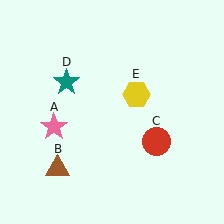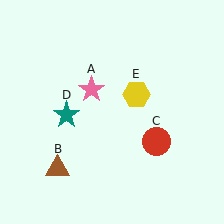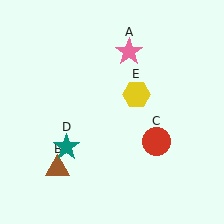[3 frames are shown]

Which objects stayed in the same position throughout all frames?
Brown triangle (object B) and red circle (object C) and yellow hexagon (object E) remained stationary.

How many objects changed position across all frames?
2 objects changed position: pink star (object A), teal star (object D).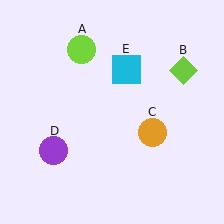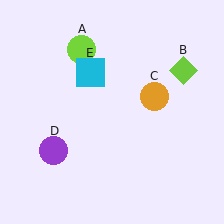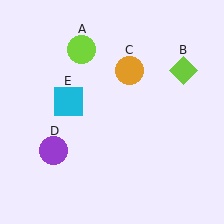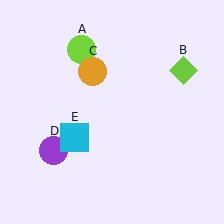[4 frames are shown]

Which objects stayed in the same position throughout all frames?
Lime circle (object A) and lime diamond (object B) and purple circle (object D) remained stationary.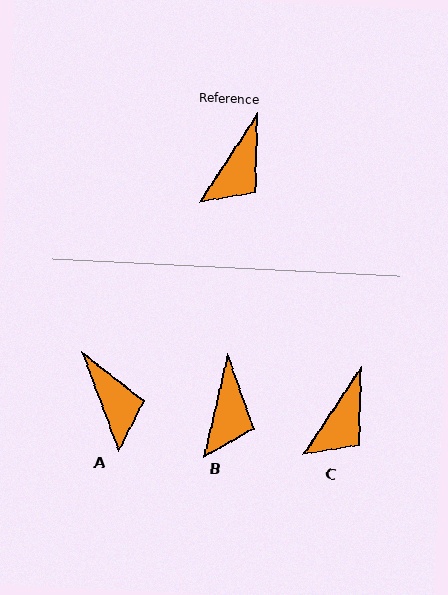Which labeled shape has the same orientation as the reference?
C.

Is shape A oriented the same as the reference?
No, it is off by about 54 degrees.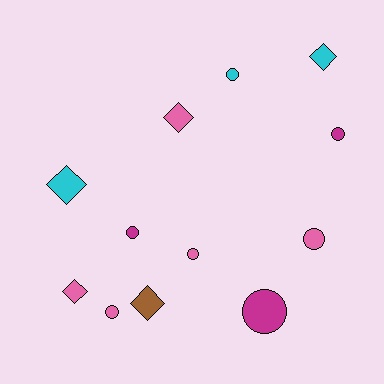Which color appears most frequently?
Pink, with 5 objects.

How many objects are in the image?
There are 12 objects.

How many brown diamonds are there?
There is 1 brown diamond.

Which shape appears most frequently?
Circle, with 7 objects.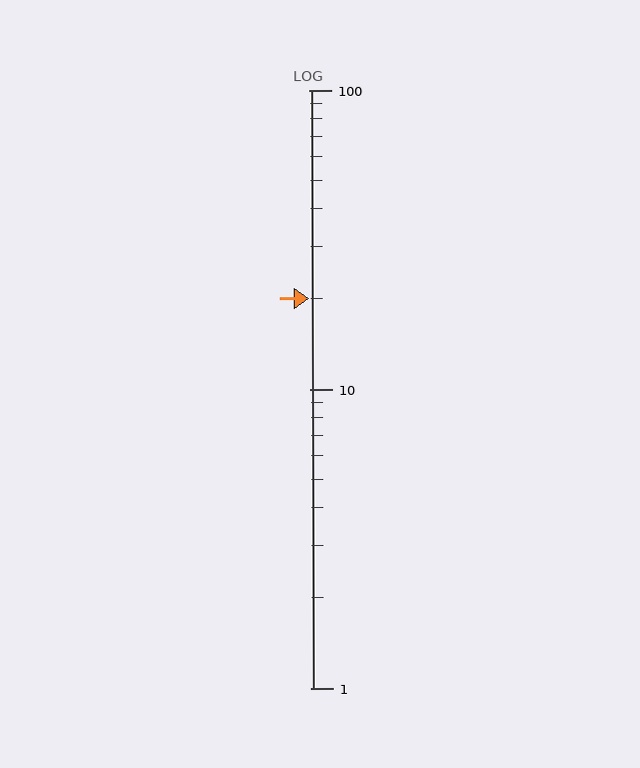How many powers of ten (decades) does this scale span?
The scale spans 2 decades, from 1 to 100.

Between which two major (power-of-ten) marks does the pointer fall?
The pointer is between 10 and 100.